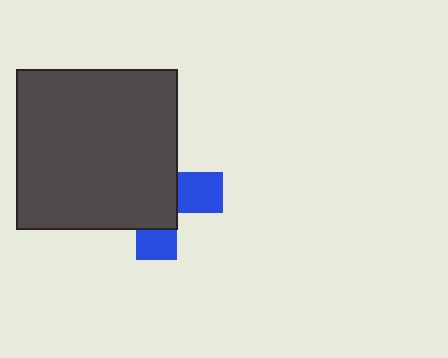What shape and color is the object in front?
The object in front is a dark gray square.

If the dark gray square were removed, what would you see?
You would see the complete blue cross.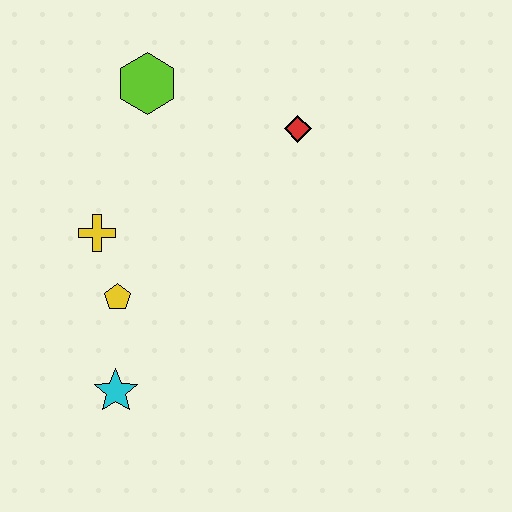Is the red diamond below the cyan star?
No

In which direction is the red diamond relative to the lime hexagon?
The red diamond is to the right of the lime hexagon.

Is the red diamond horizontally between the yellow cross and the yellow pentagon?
No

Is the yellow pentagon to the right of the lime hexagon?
No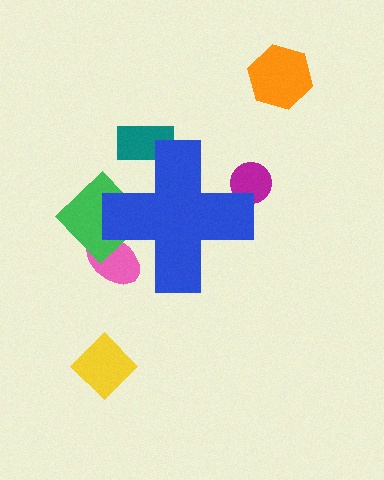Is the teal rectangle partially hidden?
Yes, the teal rectangle is partially hidden behind the blue cross.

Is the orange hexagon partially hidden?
No, the orange hexagon is fully visible.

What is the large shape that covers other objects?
A blue cross.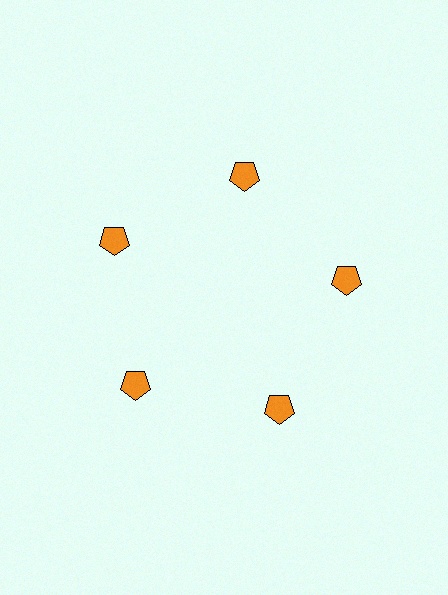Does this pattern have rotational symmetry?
Yes, this pattern has 5-fold rotational symmetry. It looks the same after rotating 72 degrees around the center.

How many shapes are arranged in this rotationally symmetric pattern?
There are 5 shapes, arranged in 5 groups of 1.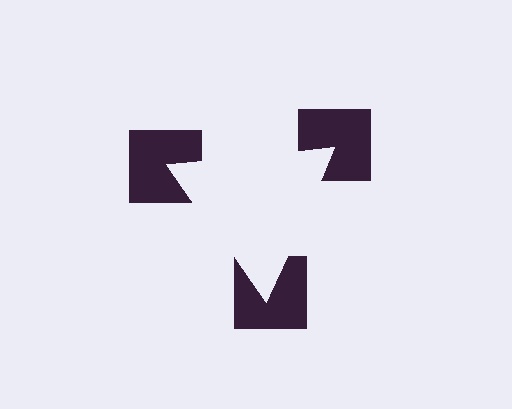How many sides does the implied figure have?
3 sides.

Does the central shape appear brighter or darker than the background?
It typically appears slightly brighter than the background, even though no actual brightness change is drawn.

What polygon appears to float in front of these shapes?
An illusory triangle — its edges are inferred from the aligned wedge cuts in the notched squares, not physically drawn.